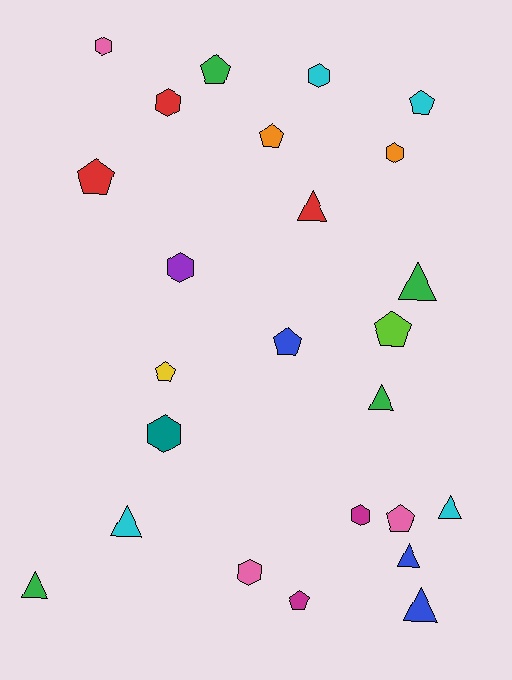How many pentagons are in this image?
There are 9 pentagons.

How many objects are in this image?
There are 25 objects.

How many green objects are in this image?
There are 4 green objects.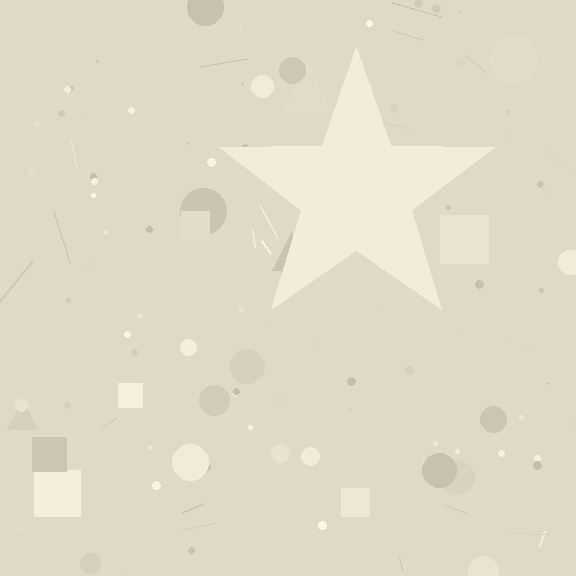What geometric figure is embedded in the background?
A star is embedded in the background.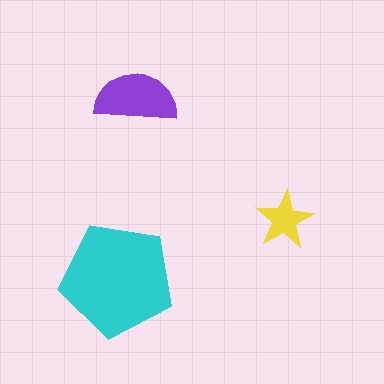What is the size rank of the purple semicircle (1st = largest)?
2nd.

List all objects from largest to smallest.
The cyan pentagon, the purple semicircle, the yellow star.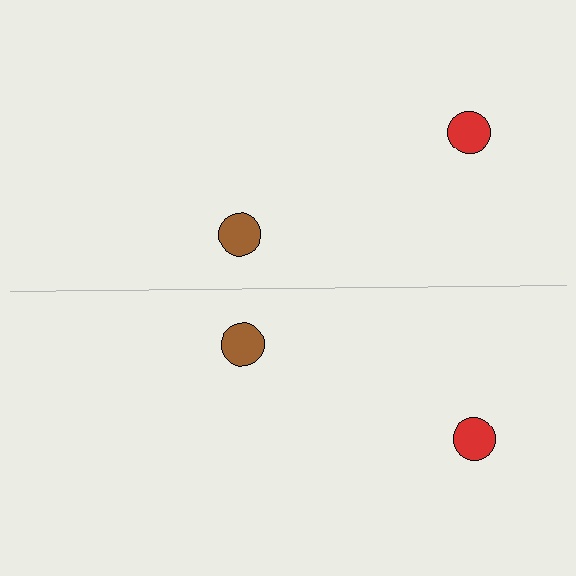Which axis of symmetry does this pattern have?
The pattern has a horizontal axis of symmetry running through the center of the image.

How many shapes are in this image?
There are 4 shapes in this image.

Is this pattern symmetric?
Yes, this pattern has bilateral (reflection) symmetry.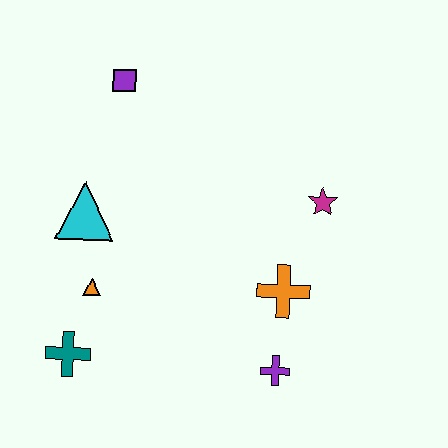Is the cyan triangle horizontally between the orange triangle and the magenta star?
No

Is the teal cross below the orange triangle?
Yes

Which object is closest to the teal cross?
The orange triangle is closest to the teal cross.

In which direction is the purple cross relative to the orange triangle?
The purple cross is to the right of the orange triangle.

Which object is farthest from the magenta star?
The teal cross is farthest from the magenta star.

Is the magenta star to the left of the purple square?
No